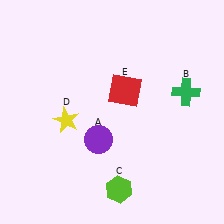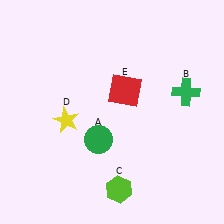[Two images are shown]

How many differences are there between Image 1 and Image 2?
There is 1 difference between the two images.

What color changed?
The circle (A) changed from purple in Image 1 to green in Image 2.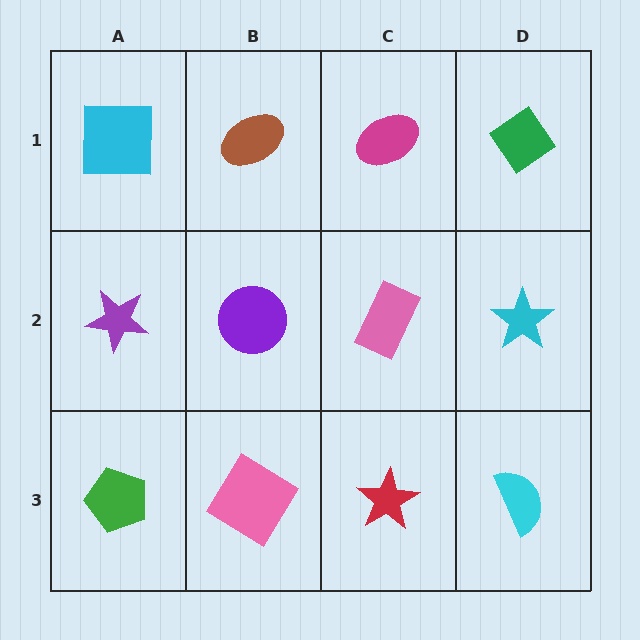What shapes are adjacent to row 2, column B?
A brown ellipse (row 1, column B), a pink diamond (row 3, column B), a purple star (row 2, column A), a pink rectangle (row 2, column C).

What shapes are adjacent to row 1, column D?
A cyan star (row 2, column D), a magenta ellipse (row 1, column C).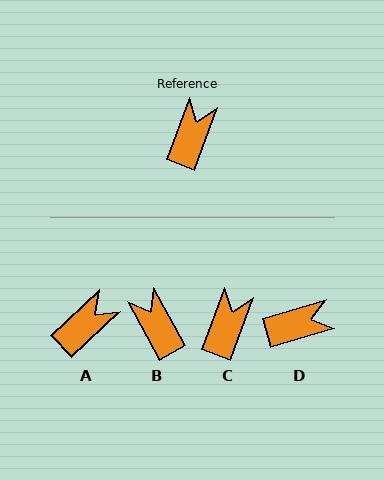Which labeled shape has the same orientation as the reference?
C.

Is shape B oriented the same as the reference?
No, it is off by about 49 degrees.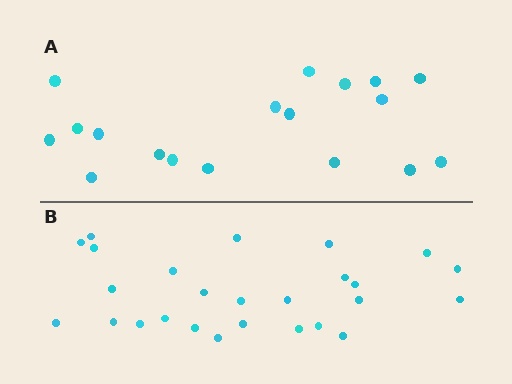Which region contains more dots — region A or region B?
Region B (the bottom region) has more dots.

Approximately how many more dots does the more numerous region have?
Region B has roughly 8 or so more dots than region A.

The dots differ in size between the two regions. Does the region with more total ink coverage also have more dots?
No. Region A has more total ink coverage because its dots are larger, but region B actually contains more individual dots. Total area can be misleading — the number of items is what matters here.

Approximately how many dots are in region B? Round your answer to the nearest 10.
About 30 dots. (The exact count is 26, which rounds to 30.)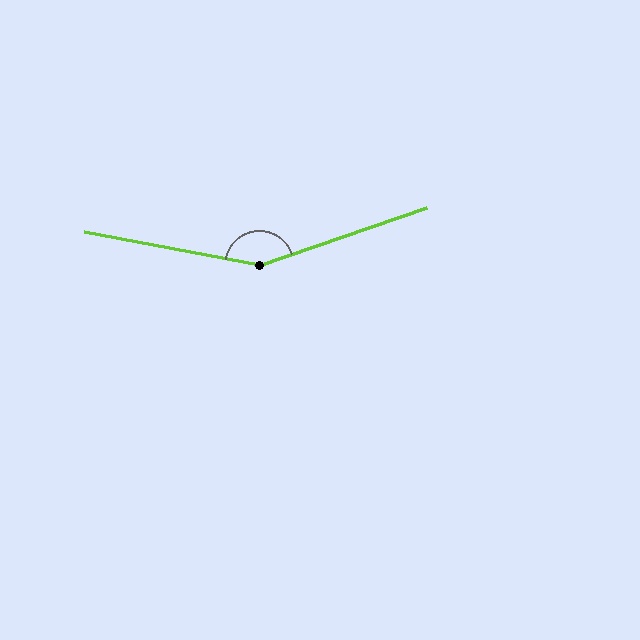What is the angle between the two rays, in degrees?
Approximately 150 degrees.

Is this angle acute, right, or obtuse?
It is obtuse.